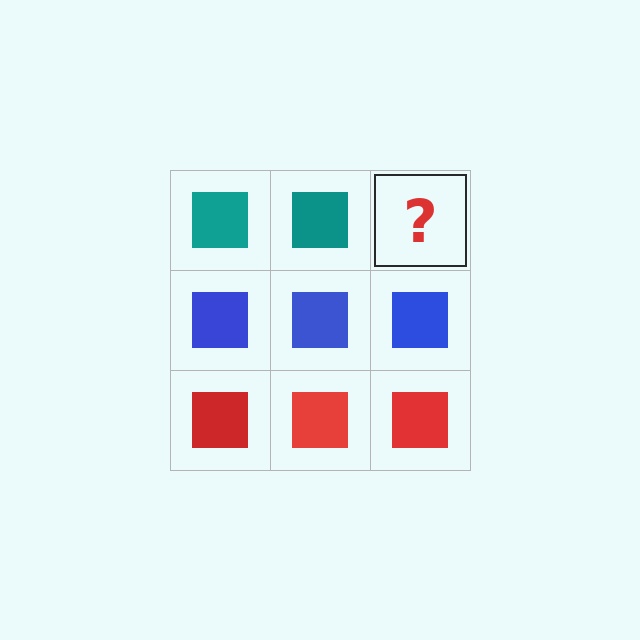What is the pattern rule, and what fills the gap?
The rule is that each row has a consistent color. The gap should be filled with a teal square.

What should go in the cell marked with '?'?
The missing cell should contain a teal square.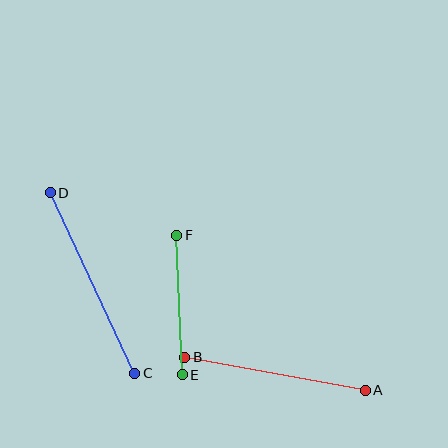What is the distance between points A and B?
The distance is approximately 183 pixels.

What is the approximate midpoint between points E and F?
The midpoint is at approximately (179, 305) pixels.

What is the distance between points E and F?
The distance is approximately 139 pixels.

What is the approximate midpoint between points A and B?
The midpoint is at approximately (275, 374) pixels.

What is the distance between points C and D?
The distance is approximately 199 pixels.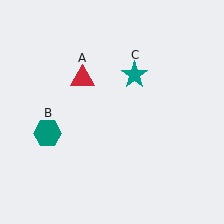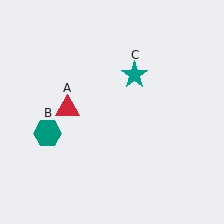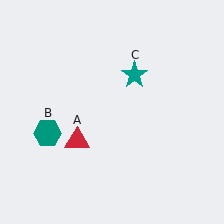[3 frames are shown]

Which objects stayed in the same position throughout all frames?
Teal hexagon (object B) and teal star (object C) remained stationary.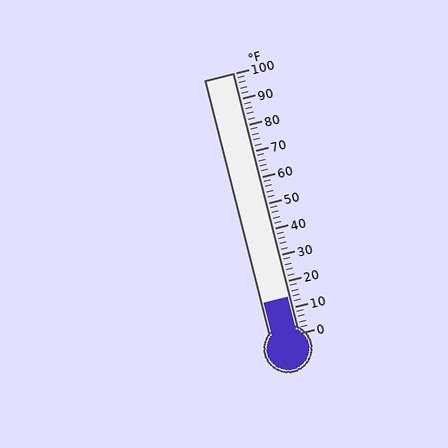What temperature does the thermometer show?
The thermometer shows approximately 14°F.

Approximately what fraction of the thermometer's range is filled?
The thermometer is filled to approximately 15% of its range.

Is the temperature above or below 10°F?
The temperature is above 10°F.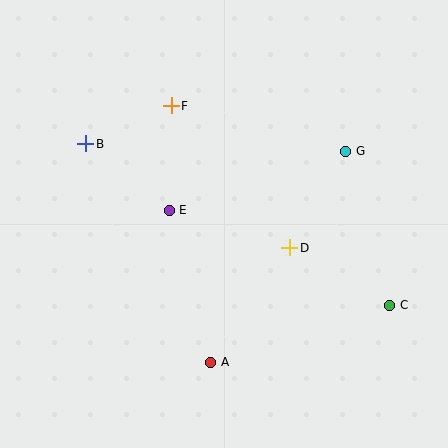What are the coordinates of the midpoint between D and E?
The midpoint between D and E is at (229, 229).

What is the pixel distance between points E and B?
The distance between E and B is 107 pixels.